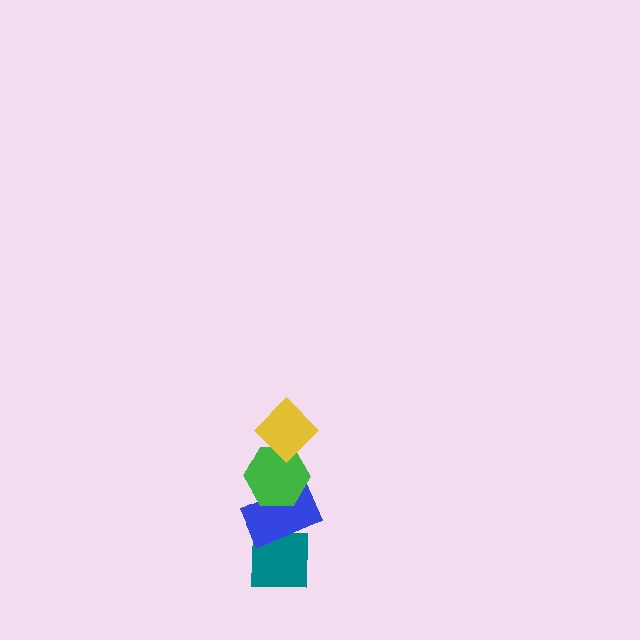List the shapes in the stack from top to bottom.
From top to bottom: the yellow diamond, the green hexagon, the blue rectangle, the teal square.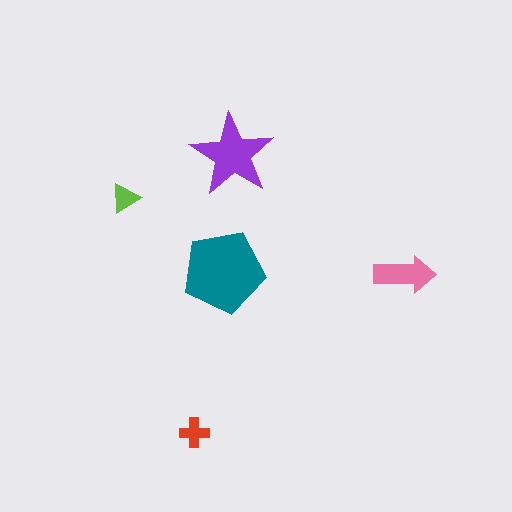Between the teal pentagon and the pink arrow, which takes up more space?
The teal pentagon.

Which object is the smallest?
The lime triangle.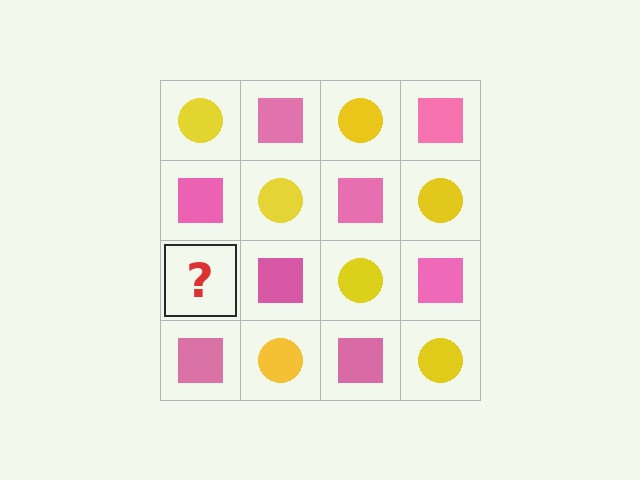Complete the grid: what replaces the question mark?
The question mark should be replaced with a yellow circle.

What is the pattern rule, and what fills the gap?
The rule is that it alternates yellow circle and pink square in a checkerboard pattern. The gap should be filled with a yellow circle.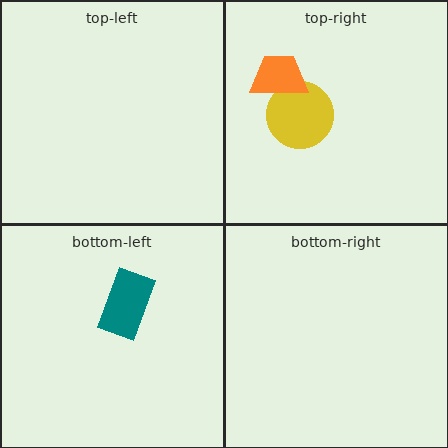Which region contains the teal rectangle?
The bottom-left region.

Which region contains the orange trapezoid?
The top-right region.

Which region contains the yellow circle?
The top-right region.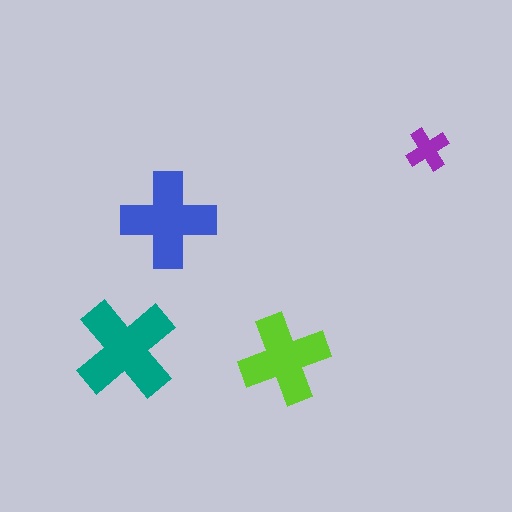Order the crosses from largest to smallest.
the teal one, the blue one, the lime one, the purple one.